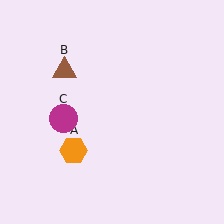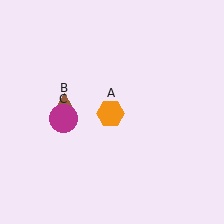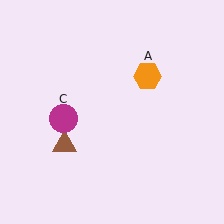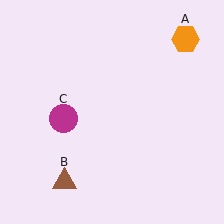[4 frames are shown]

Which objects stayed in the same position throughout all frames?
Magenta circle (object C) remained stationary.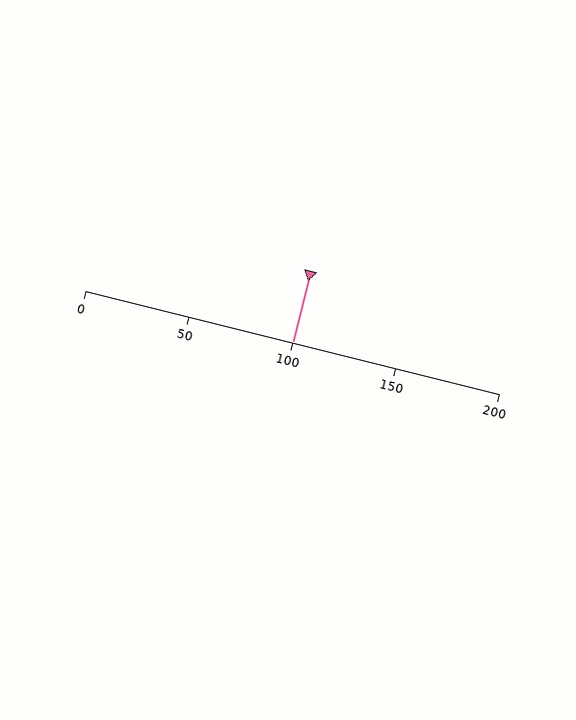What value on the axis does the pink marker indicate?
The marker indicates approximately 100.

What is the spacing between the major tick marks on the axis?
The major ticks are spaced 50 apart.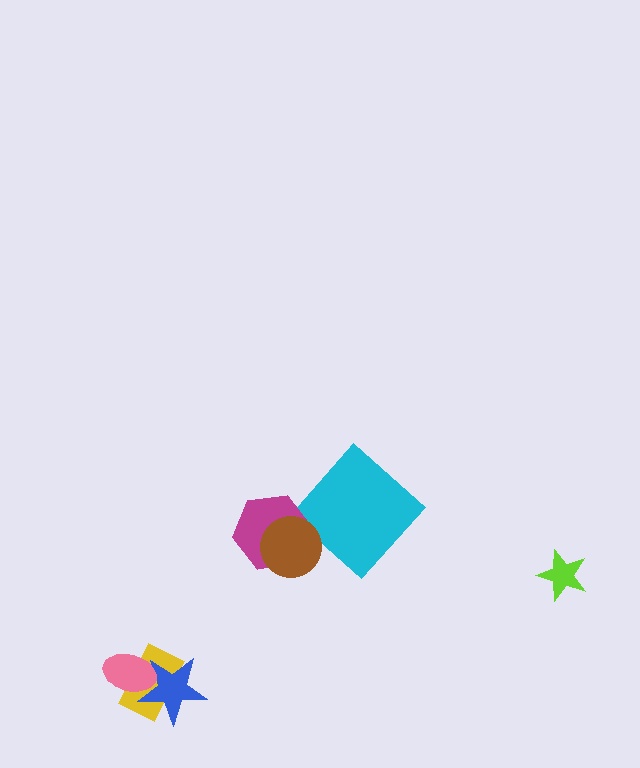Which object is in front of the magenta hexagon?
The brown circle is in front of the magenta hexagon.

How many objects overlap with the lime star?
0 objects overlap with the lime star.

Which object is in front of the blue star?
The pink ellipse is in front of the blue star.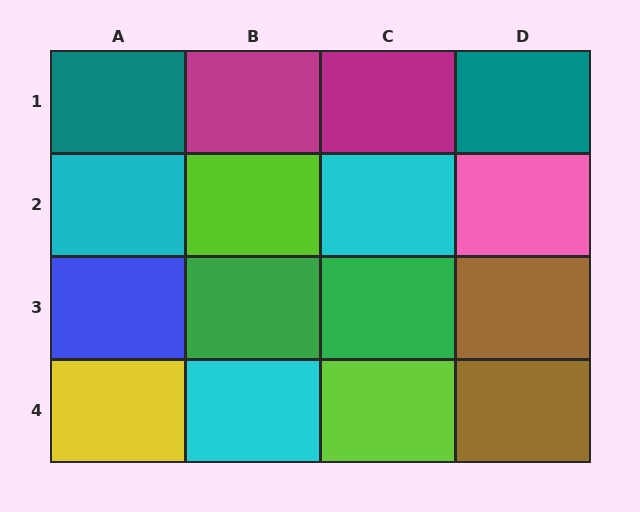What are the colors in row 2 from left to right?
Cyan, lime, cyan, pink.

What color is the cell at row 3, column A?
Blue.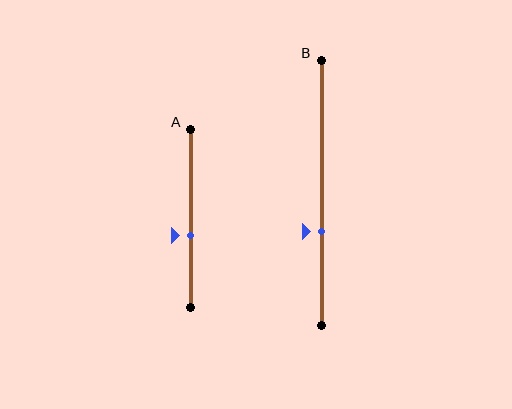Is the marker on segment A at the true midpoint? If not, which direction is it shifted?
No, the marker on segment A is shifted downward by about 10% of the segment length.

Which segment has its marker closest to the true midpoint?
Segment A has its marker closest to the true midpoint.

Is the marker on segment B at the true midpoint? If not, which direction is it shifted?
No, the marker on segment B is shifted downward by about 15% of the segment length.